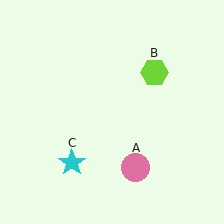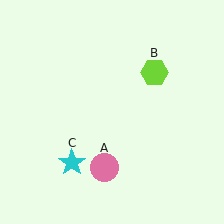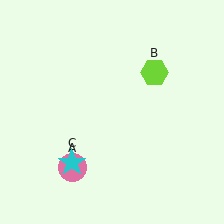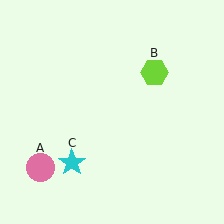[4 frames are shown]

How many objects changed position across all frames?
1 object changed position: pink circle (object A).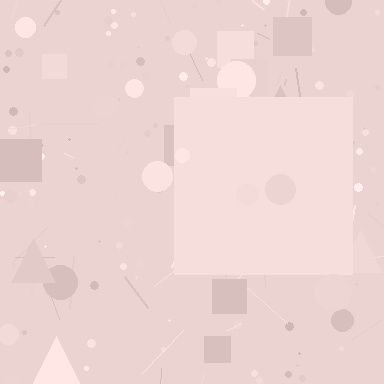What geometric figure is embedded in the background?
A square is embedded in the background.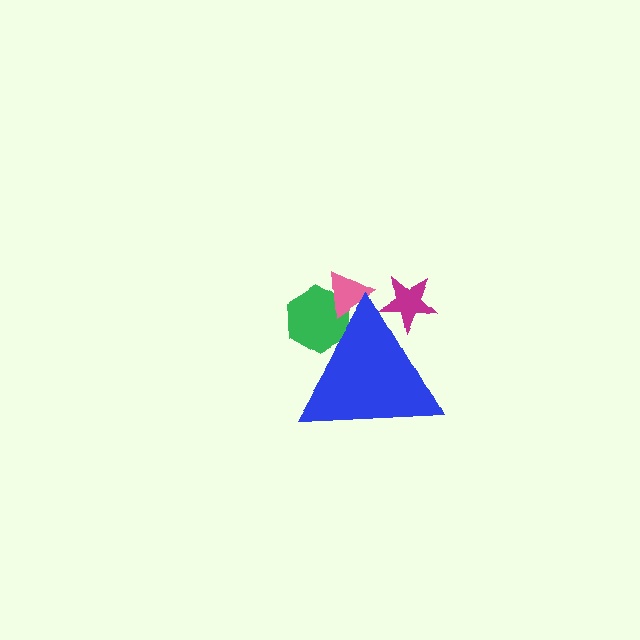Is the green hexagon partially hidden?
Yes, the green hexagon is partially hidden behind the blue triangle.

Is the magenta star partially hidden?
Yes, the magenta star is partially hidden behind the blue triangle.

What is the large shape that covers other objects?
A blue triangle.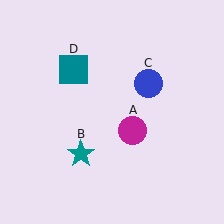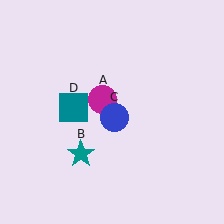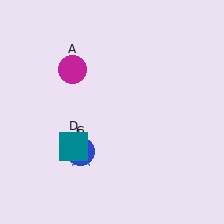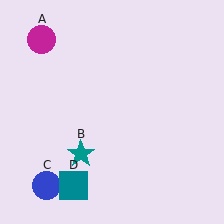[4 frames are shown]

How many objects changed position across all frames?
3 objects changed position: magenta circle (object A), blue circle (object C), teal square (object D).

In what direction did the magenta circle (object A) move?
The magenta circle (object A) moved up and to the left.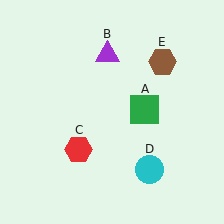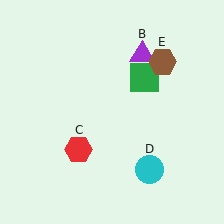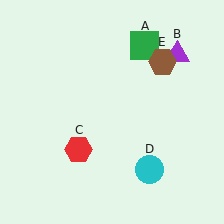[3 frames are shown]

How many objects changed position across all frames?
2 objects changed position: green square (object A), purple triangle (object B).